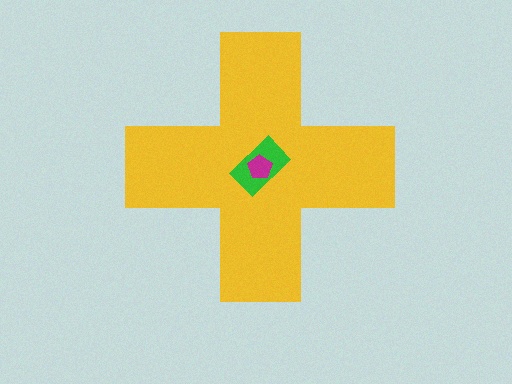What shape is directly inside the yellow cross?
The green rectangle.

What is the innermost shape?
The magenta pentagon.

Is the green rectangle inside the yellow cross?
Yes.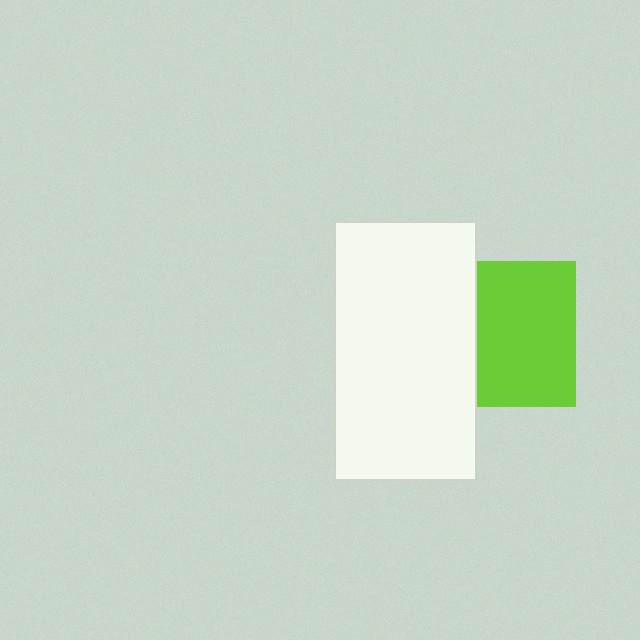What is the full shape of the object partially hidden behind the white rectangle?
The partially hidden object is a lime square.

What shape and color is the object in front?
The object in front is a white rectangle.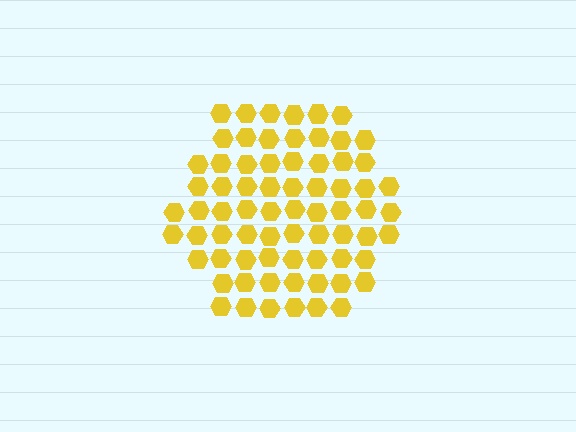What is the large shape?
The large shape is a hexagon.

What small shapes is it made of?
It is made of small hexagons.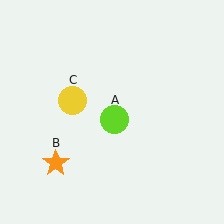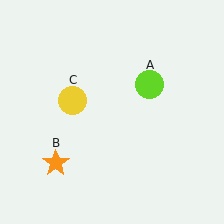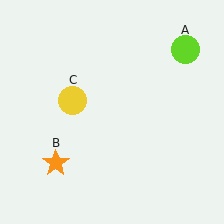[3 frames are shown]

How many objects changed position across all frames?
1 object changed position: lime circle (object A).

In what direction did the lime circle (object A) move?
The lime circle (object A) moved up and to the right.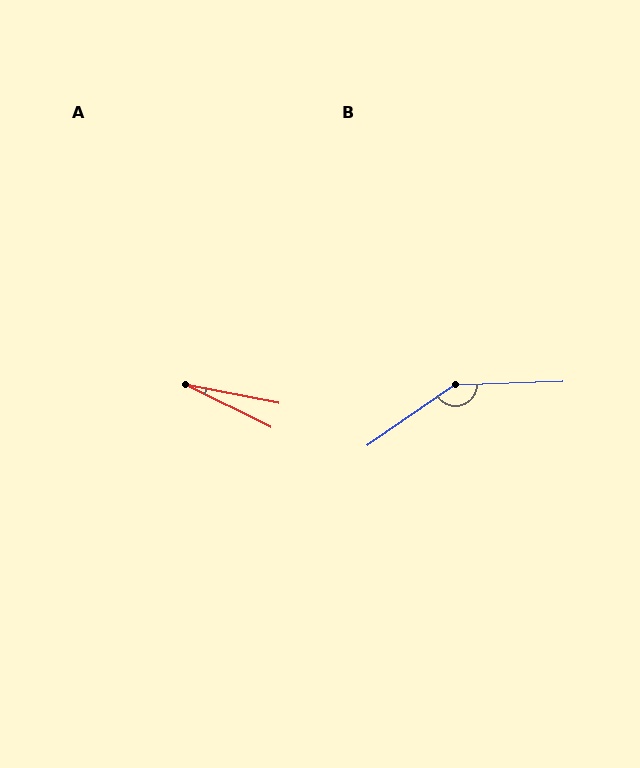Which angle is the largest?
B, at approximately 147 degrees.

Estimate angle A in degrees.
Approximately 15 degrees.